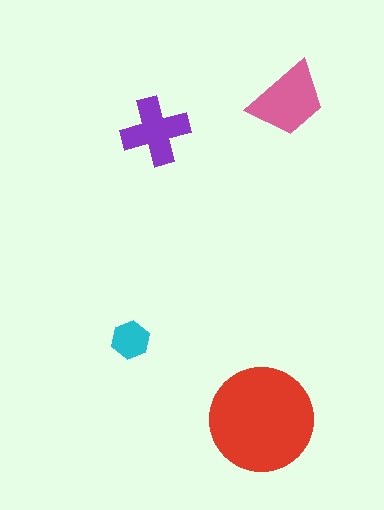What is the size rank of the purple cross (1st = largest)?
3rd.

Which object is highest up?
The pink trapezoid is topmost.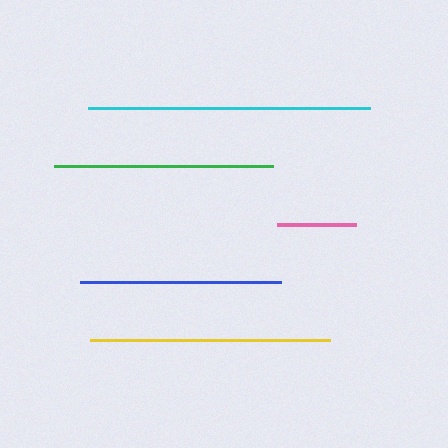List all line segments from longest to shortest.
From longest to shortest: cyan, yellow, green, blue, pink.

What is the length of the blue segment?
The blue segment is approximately 201 pixels long.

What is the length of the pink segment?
The pink segment is approximately 79 pixels long.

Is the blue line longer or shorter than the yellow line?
The yellow line is longer than the blue line.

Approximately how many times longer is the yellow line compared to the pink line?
The yellow line is approximately 3.0 times the length of the pink line.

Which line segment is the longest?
The cyan line is the longest at approximately 282 pixels.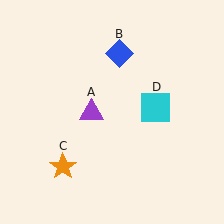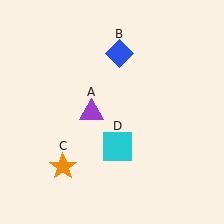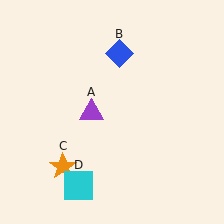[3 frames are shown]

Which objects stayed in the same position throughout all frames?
Purple triangle (object A) and blue diamond (object B) and orange star (object C) remained stationary.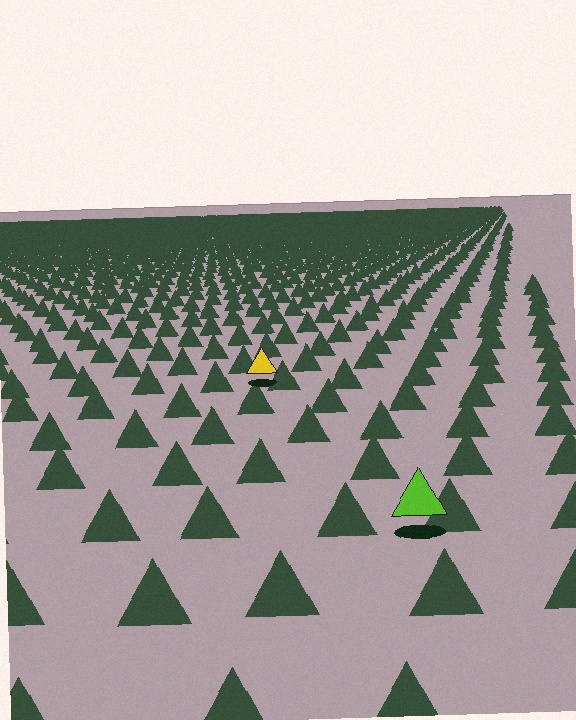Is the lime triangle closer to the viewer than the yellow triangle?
Yes. The lime triangle is closer — you can tell from the texture gradient: the ground texture is coarser near it.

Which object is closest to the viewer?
The lime triangle is closest. The texture marks near it are larger and more spread out.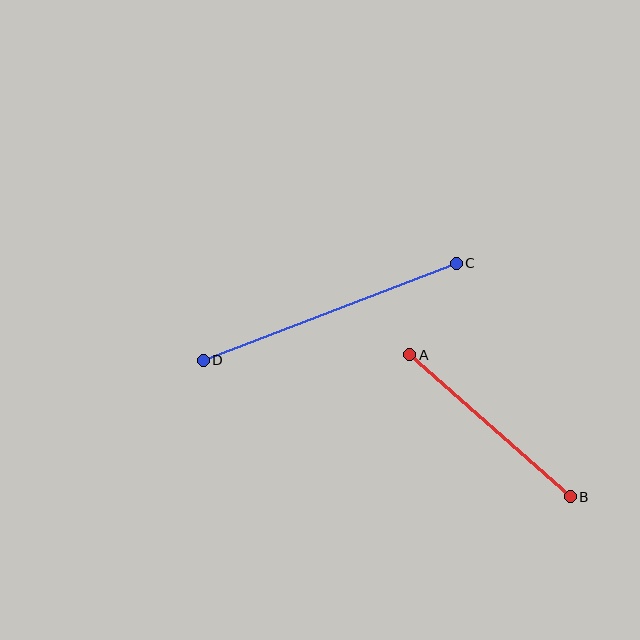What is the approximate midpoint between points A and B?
The midpoint is at approximately (490, 426) pixels.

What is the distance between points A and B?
The distance is approximately 215 pixels.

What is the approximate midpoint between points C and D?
The midpoint is at approximately (330, 312) pixels.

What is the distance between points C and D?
The distance is approximately 271 pixels.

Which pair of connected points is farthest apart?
Points C and D are farthest apart.